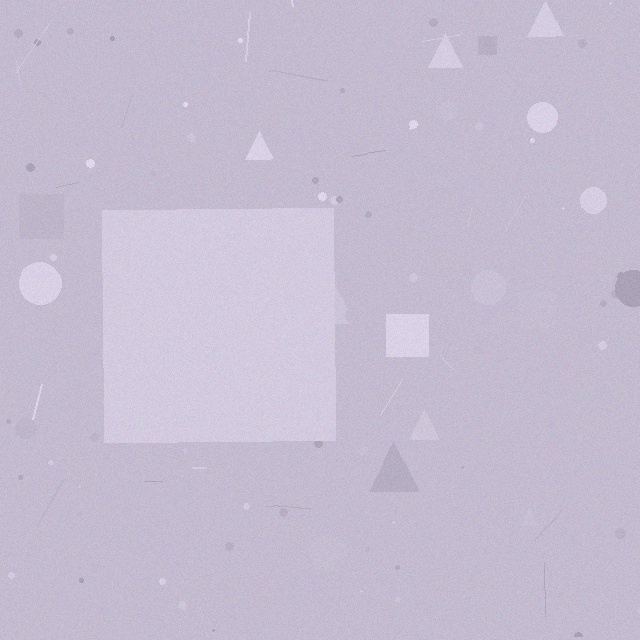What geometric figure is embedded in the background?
A square is embedded in the background.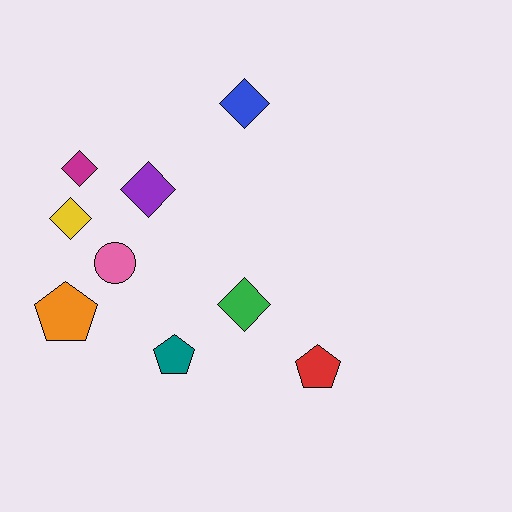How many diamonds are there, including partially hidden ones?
There are 5 diamonds.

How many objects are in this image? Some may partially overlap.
There are 9 objects.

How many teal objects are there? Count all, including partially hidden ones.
There is 1 teal object.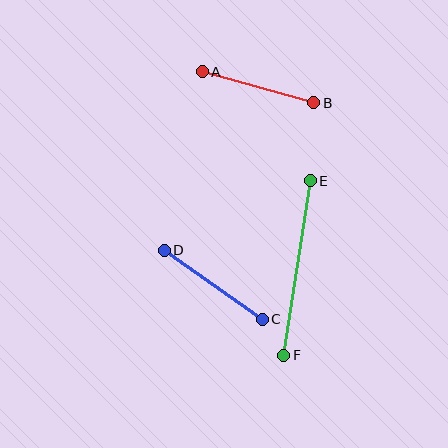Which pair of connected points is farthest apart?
Points E and F are farthest apart.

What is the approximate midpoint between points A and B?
The midpoint is at approximately (258, 87) pixels.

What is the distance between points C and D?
The distance is approximately 120 pixels.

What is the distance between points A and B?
The distance is approximately 116 pixels.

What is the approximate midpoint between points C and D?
The midpoint is at approximately (213, 285) pixels.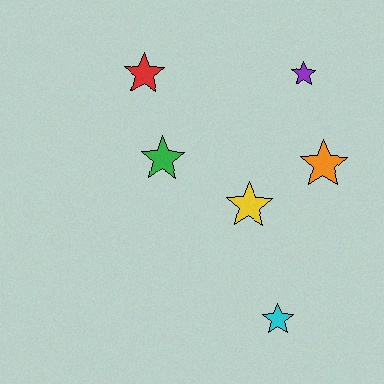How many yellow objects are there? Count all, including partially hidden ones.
There is 1 yellow object.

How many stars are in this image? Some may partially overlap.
There are 6 stars.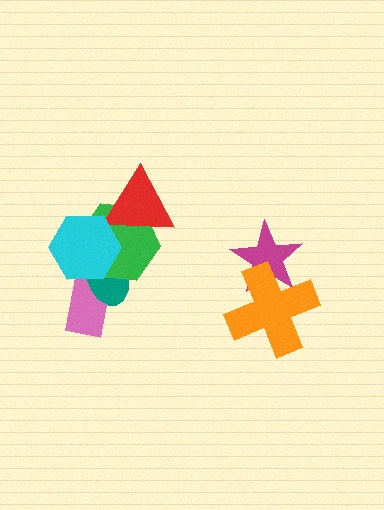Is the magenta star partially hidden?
Yes, it is partially covered by another shape.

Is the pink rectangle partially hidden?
Yes, it is partially covered by another shape.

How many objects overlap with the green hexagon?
3 objects overlap with the green hexagon.